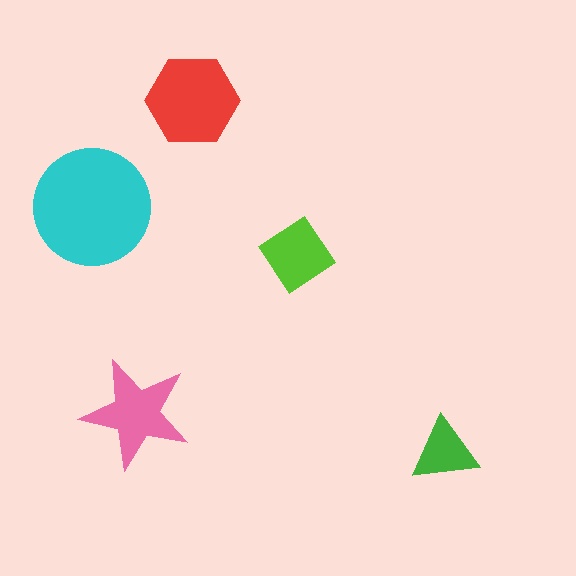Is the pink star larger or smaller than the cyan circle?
Smaller.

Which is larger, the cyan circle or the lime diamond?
The cyan circle.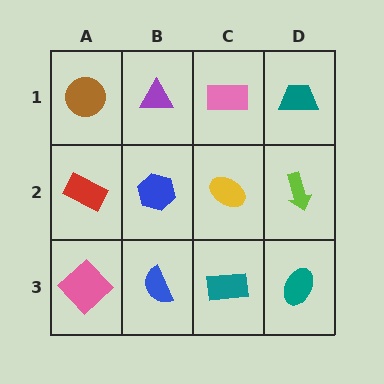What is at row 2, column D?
A lime arrow.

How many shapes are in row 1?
4 shapes.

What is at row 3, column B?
A blue semicircle.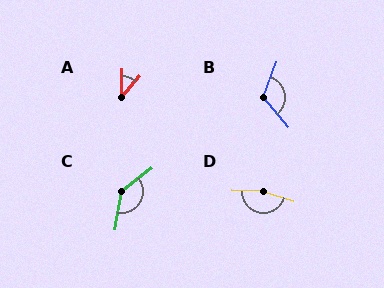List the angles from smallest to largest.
A (38°), B (120°), C (137°), D (164°).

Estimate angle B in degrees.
Approximately 120 degrees.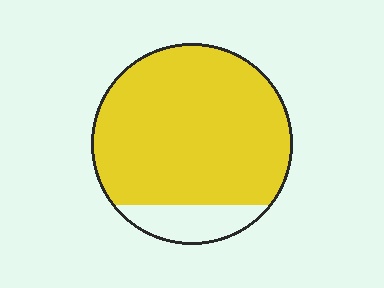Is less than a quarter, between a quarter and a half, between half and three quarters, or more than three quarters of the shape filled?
More than three quarters.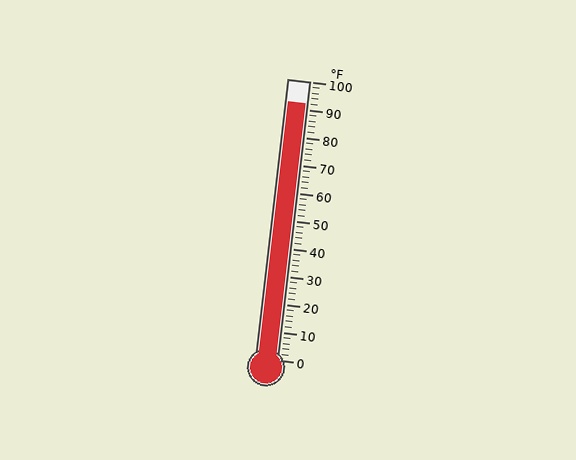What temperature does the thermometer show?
The thermometer shows approximately 92°F.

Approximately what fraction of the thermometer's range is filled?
The thermometer is filled to approximately 90% of its range.